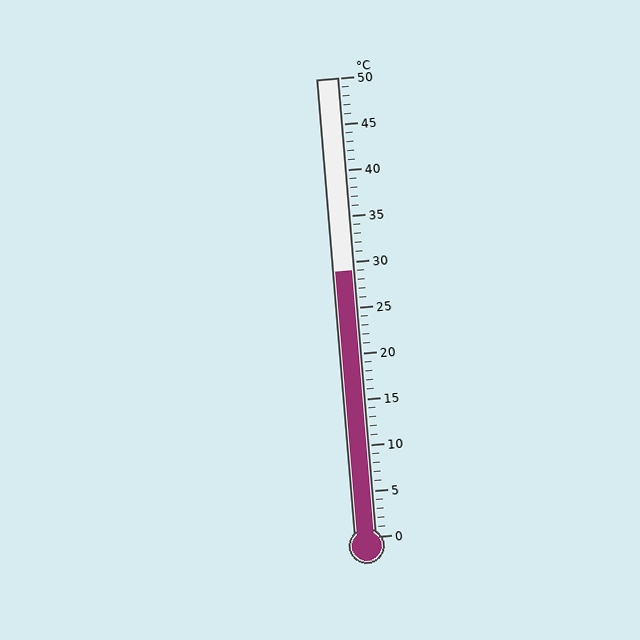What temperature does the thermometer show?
The thermometer shows approximately 29°C.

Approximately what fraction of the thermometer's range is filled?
The thermometer is filled to approximately 60% of its range.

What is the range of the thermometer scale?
The thermometer scale ranges from 0°C to 50°C.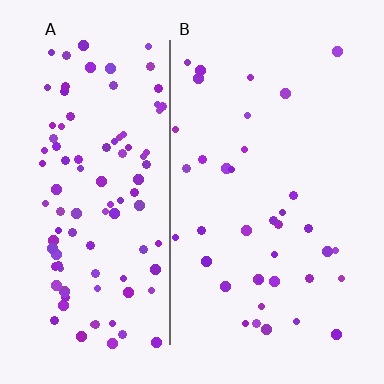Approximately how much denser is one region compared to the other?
Approximately 2.8× — region A over region B.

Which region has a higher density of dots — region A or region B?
A (the left).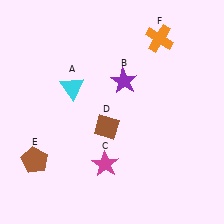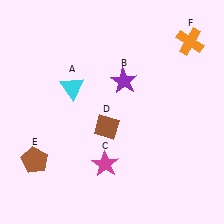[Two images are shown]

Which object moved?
The orange cross (F) moved right.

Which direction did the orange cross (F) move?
The orange cross (F) moved right.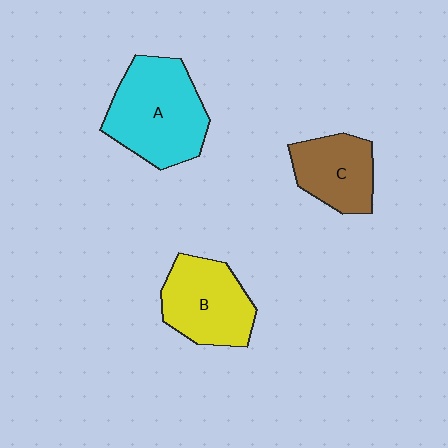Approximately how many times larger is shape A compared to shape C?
Approximately 1.6 times.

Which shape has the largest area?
Shape A (cyan).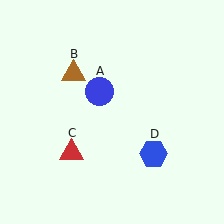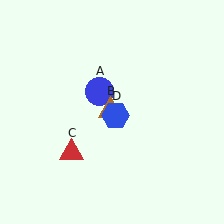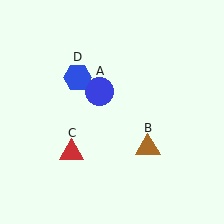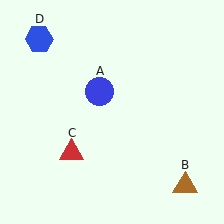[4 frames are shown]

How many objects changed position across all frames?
2 objects changed position: brown triangle (object B), blue hexagon (object D).